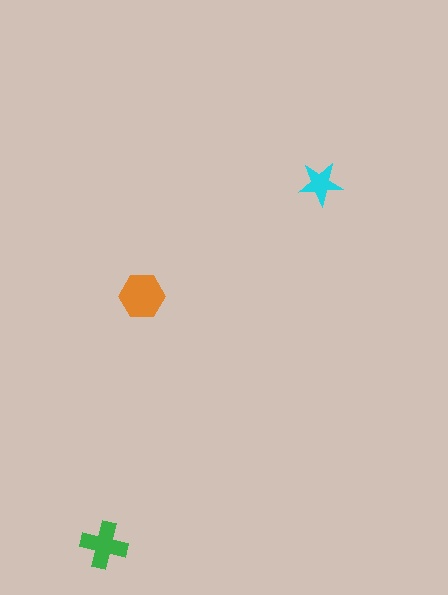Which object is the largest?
The orange hexagon.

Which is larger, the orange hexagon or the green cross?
The orange hexagon.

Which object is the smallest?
The cyan star.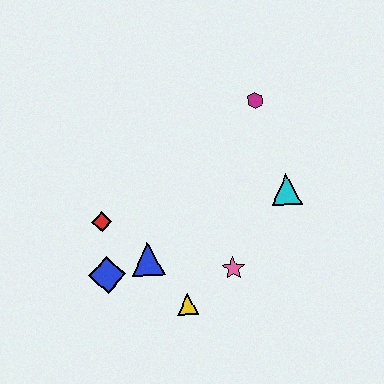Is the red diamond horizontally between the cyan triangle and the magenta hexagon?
No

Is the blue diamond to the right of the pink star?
No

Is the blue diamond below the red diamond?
Yes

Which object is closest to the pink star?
The yellow triangle is closest to the pink star.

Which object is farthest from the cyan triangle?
The blue diamond is farthest from the cyan triangle.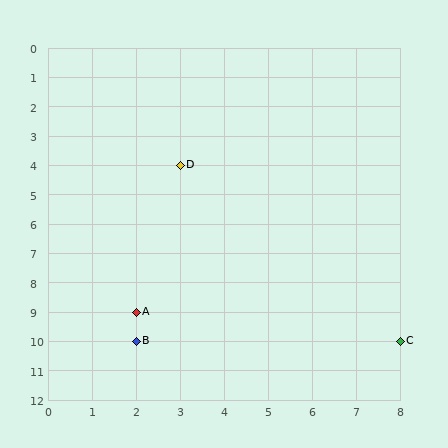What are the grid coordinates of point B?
Point B is at grid coordinates (2, 10).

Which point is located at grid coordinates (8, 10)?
Point C is at (8, 10).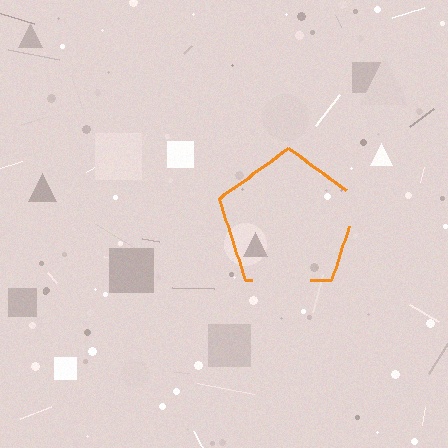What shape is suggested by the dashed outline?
The dashed outline suggests a pentagon.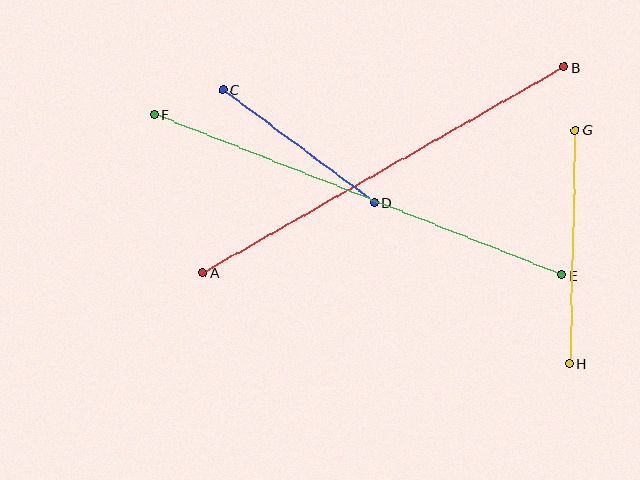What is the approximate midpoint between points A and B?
The midpoint is at approximately (383, 170) pixels.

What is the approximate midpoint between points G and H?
The midpoint is at approximately (572, 247) pixels.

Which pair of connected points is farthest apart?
Points E and F are farthest apart.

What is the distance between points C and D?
The distance is approximately 189 pixels.